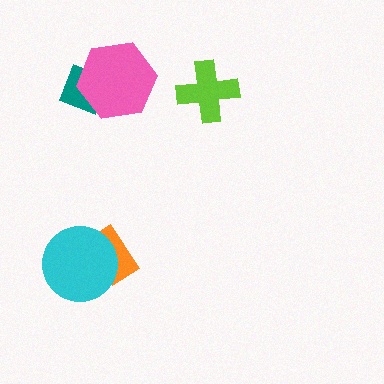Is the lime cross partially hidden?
No, no other shape covers it.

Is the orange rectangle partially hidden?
Yes, it is partially covered by another shape.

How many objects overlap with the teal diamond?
1 object overlaps with the teal diamond.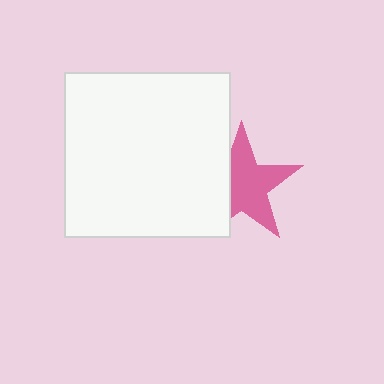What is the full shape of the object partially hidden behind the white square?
The partially hidden object is a pink star.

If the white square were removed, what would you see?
You would see the complete pink star.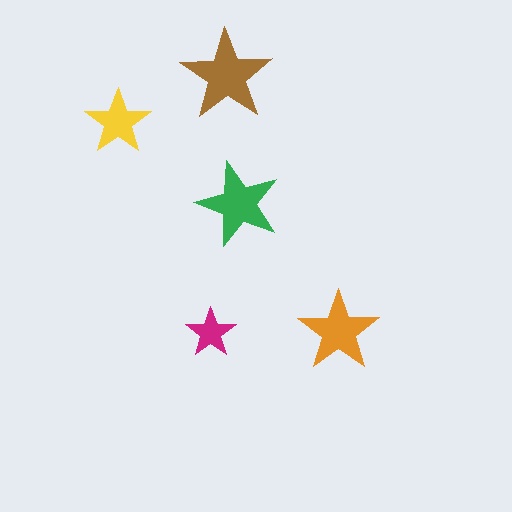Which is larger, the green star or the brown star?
The brown one.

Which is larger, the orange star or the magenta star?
The orange one.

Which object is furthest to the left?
The yellow star is leftmost.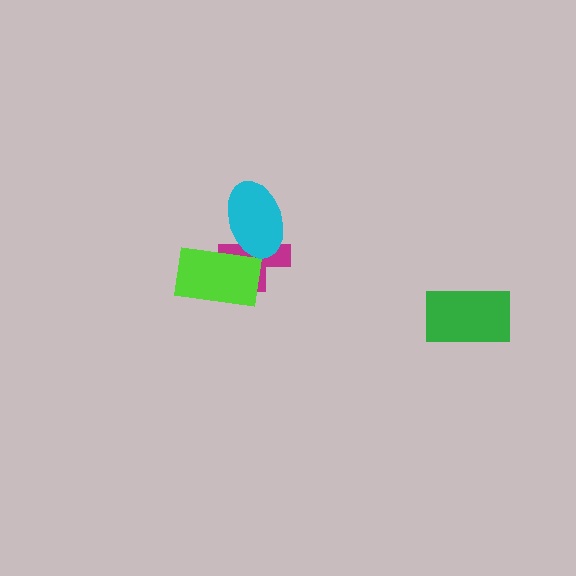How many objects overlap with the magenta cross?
2 objects overlap with the magenta cross.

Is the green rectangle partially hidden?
No, no other shape covers it.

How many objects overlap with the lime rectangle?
2 objects overlap with the lime rectangle.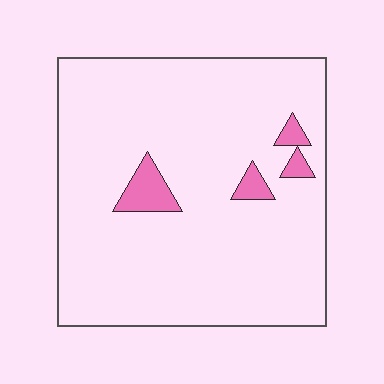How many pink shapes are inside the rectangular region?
4.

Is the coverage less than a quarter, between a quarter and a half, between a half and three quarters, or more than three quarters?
Less than a quarter.